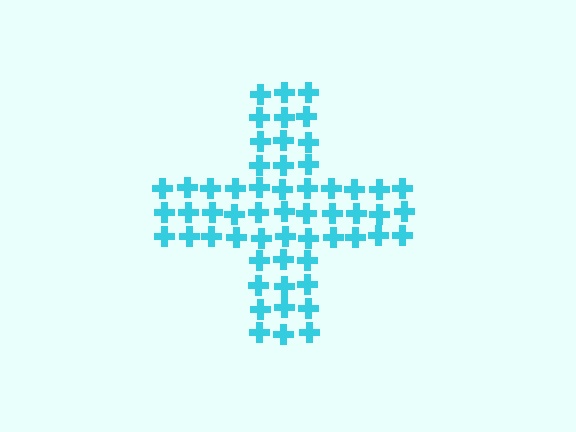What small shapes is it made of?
It is made of small crosses.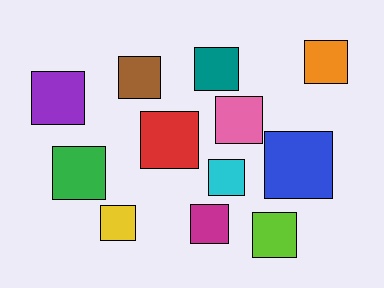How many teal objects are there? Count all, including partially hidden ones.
There is 1 teal object.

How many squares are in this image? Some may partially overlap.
There are 12 squares.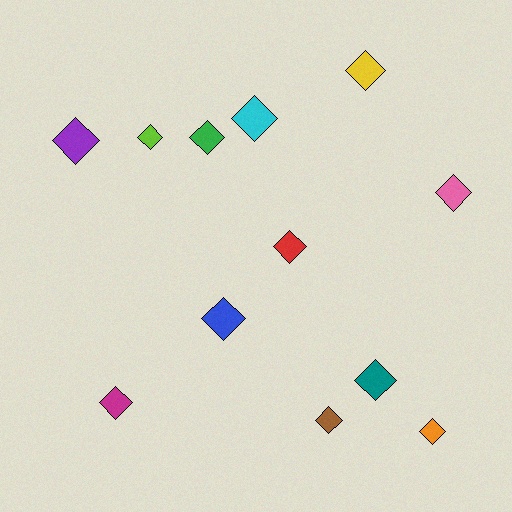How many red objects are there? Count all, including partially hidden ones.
There is 1 red object.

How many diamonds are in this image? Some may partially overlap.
There are 12 diamonds.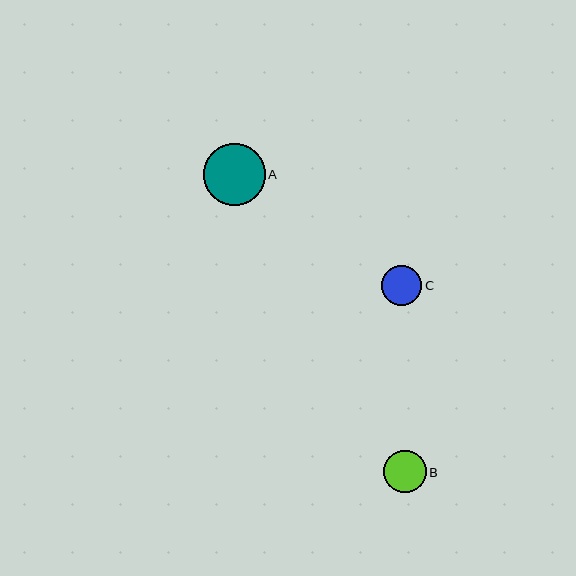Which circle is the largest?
Circle A is the largest with a size of approximately 61 pixels.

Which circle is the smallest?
Circle C is the smallest with a size of approximately 40 pixels.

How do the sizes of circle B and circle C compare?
Circle B and circle C are approximately the same size.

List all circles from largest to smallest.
From largest to smallest: A, B, C.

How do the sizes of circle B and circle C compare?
Circle B and circle C are approximately the same size.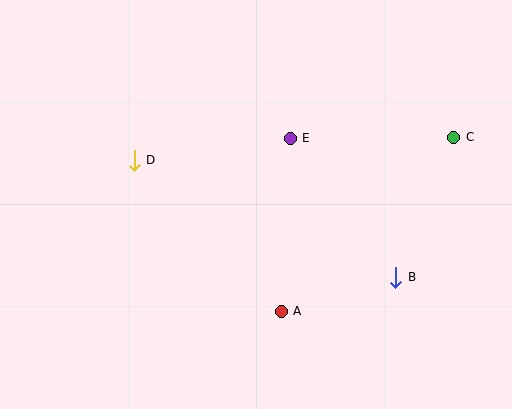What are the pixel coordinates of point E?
Point E is at (290, 138).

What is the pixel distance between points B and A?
The distance between B and A is 119 pixels.